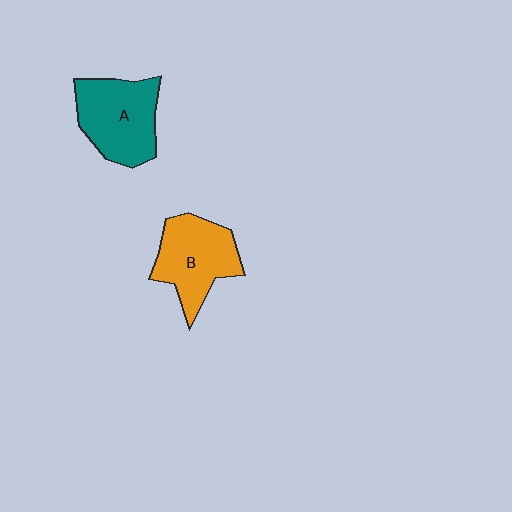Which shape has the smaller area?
Shape B (orange).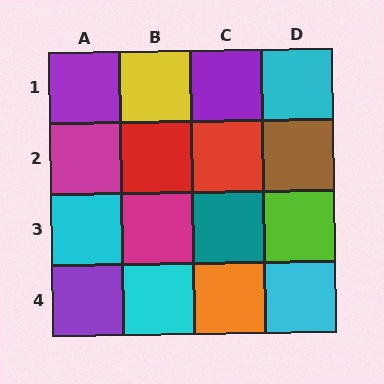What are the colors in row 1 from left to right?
Purple, yellow, purple, cyan.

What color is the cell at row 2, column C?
Red.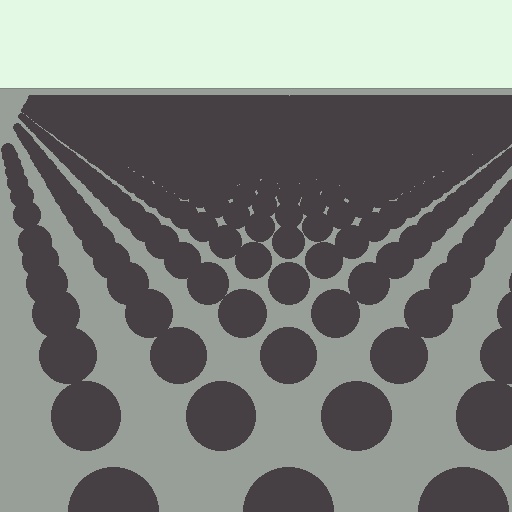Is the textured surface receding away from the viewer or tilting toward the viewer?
The surface is receding away from the viewer. Texture elements get smaller and denser toward the top.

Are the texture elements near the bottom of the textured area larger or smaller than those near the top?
Larger. Near the bottom, elements are closer to the viewer and appear at a bigger on-screen size.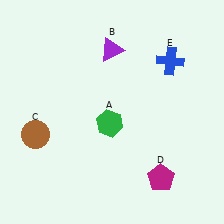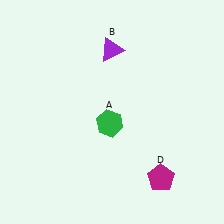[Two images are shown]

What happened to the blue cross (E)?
The blue cross (E) was removed in Image 2. It was in the top-right area of Image 1.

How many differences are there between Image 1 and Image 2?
There are 2 differences between the two images.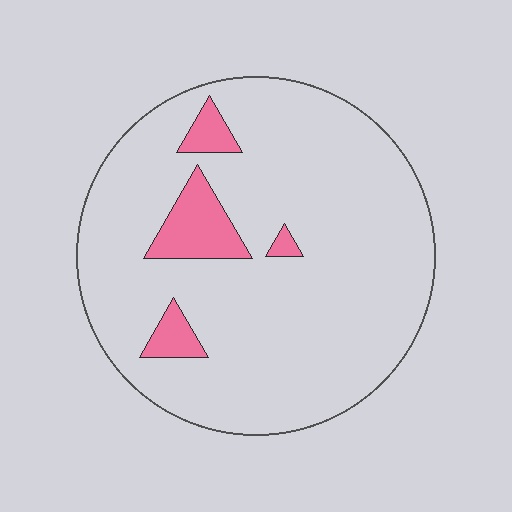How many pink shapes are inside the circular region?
4.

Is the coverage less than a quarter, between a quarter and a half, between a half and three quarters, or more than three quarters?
Less than a quarter.